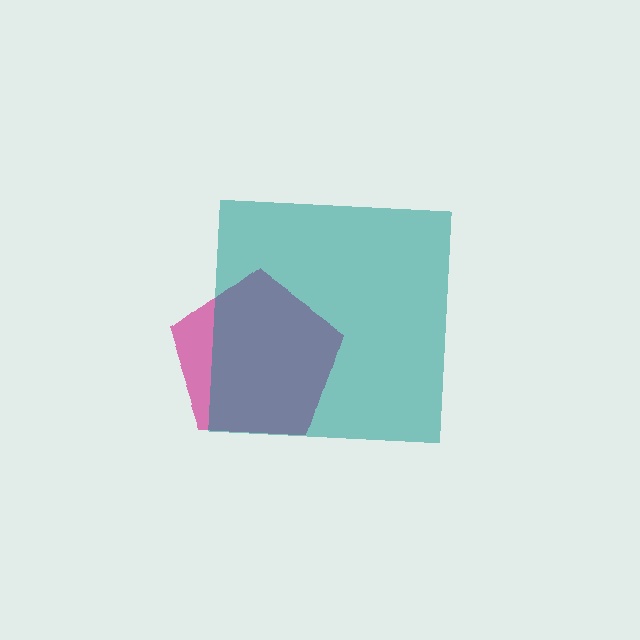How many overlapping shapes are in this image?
There are 2 overlapping shapes in the image.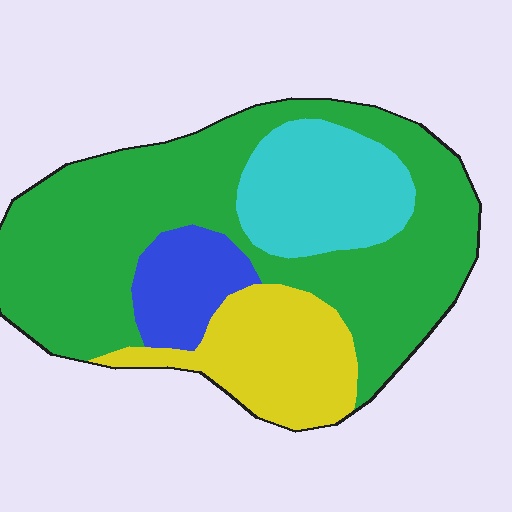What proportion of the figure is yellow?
Yellow takes up about one sixth (1/6) of the figure.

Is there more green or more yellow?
Green.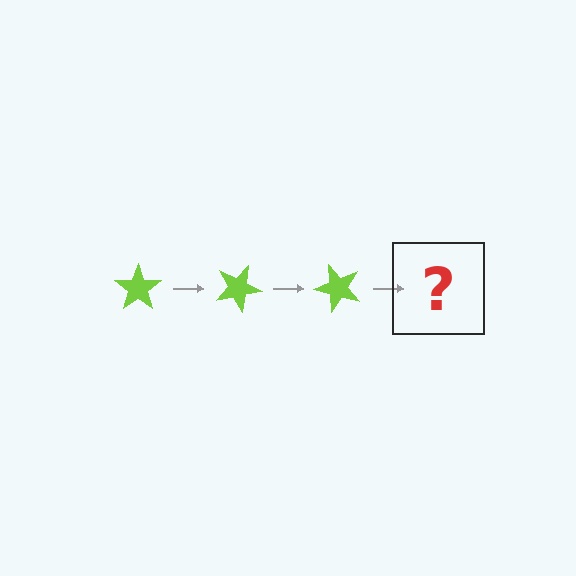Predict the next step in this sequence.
The next step is a lime star rotated 75 degrees.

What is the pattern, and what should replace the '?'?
The pattern is that the star rotates 25 degrees each step. The '?' should be a lime star rotated 75 degrees.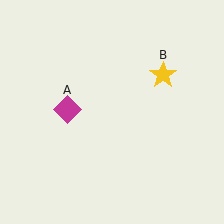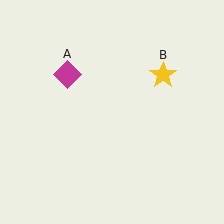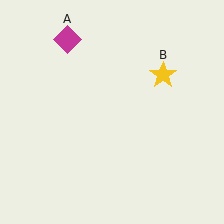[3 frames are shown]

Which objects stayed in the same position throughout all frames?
Yellow star (object B) remained stationary.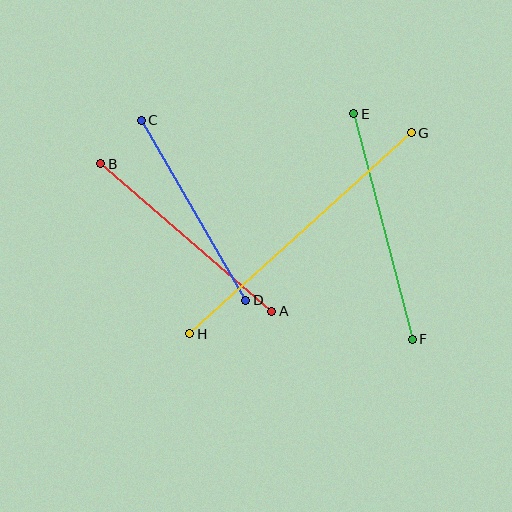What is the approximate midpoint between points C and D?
The midpoint is at approximately (194, 210) pixels.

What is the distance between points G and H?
The distance is approximately 299 pixels.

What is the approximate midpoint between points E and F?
The midpoint is at approximately (383, 226) pixels.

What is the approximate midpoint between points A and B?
The midpoint is at approximately (186, 237) pixels.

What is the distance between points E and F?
The distance is approximately 233 pixels.